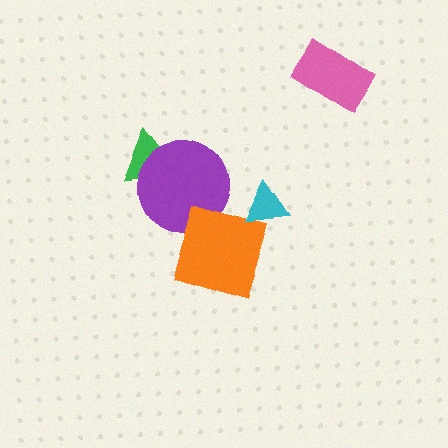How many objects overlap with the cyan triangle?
0 objects overlap with the cyan triangle.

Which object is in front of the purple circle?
The orange square is in front of the purple circle.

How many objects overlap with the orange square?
1 object overlaps with the orange square.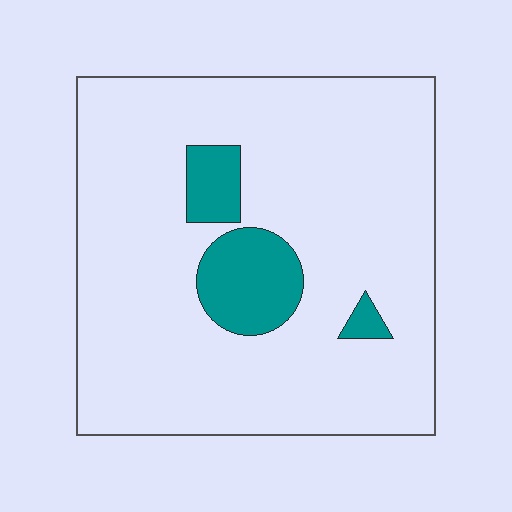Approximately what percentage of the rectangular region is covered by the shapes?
Approximately 10%.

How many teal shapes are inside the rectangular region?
3.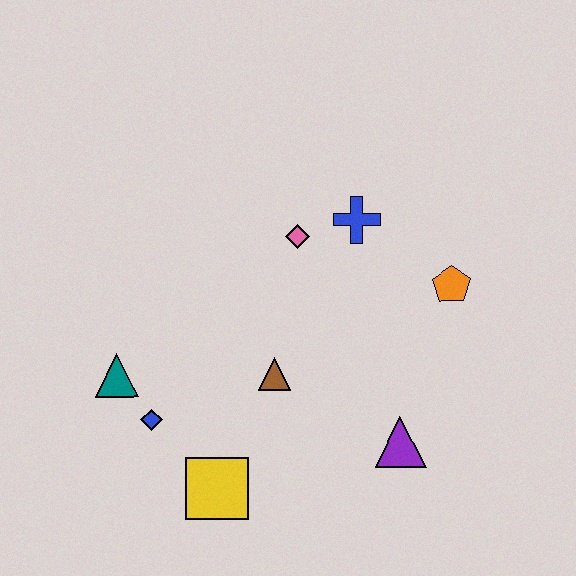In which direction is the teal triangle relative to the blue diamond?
The teal triangle is above the blue diamond.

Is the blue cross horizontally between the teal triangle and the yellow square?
No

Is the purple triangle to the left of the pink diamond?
No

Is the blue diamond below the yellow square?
No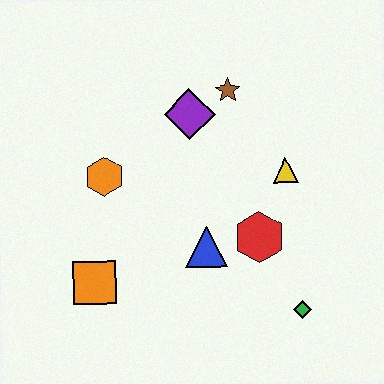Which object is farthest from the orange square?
The brown star is farthest from the orange square.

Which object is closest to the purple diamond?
The brown star is closest to the purple diamond.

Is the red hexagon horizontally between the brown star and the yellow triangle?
Yes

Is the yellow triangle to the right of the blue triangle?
Yes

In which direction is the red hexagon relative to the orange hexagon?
The red hexagon is to the right of the orange hexagon.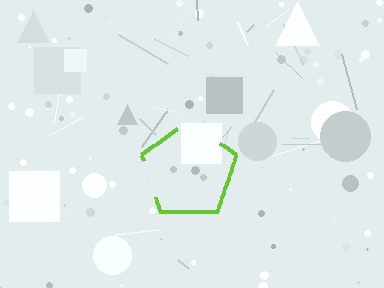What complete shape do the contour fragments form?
The contour fragments form a pentagon.